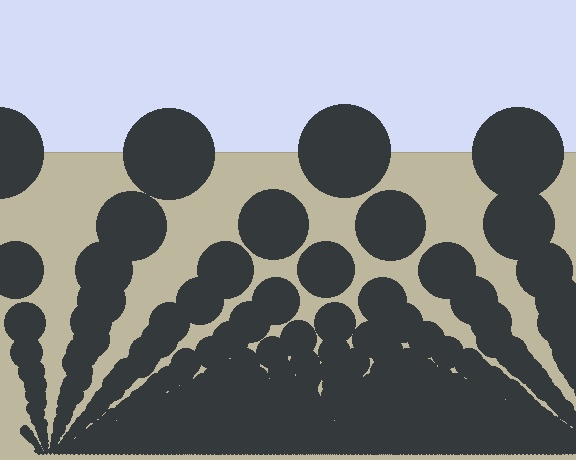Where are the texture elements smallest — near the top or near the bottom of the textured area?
Near the bottom.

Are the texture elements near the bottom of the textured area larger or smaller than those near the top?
Smaller. The gradient is inverted — elements near the bottom are smaller and denser.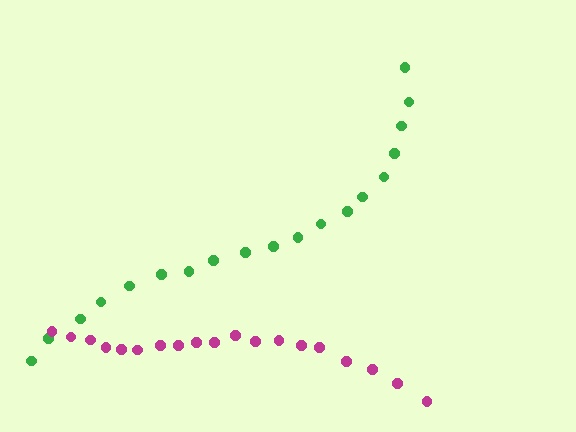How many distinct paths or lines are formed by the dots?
There are 2 distinct paths.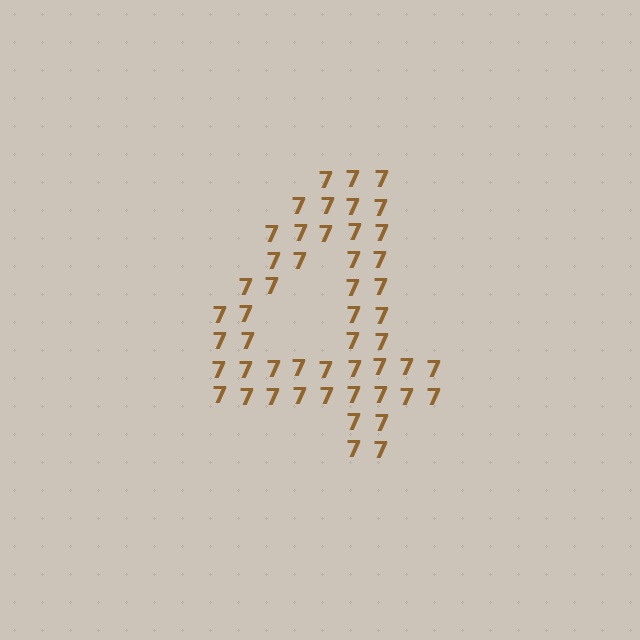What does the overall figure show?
The overall figure shows the digit 4.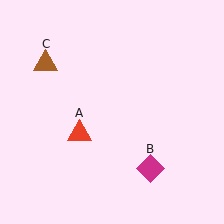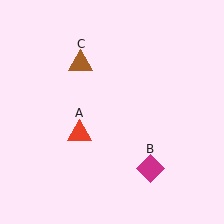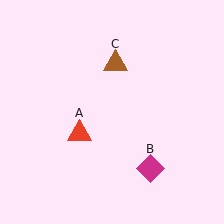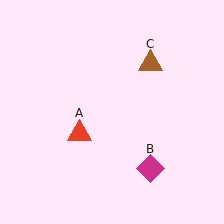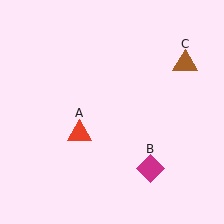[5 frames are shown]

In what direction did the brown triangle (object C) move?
The brown triangle (object C) moved right.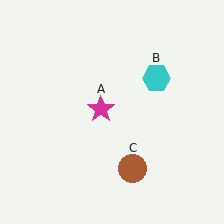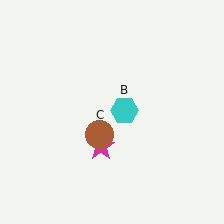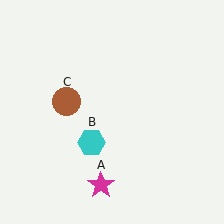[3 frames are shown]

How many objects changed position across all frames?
3 objects changed position: magenta star (object A), cyan hexagon (object B), brown circle (object C).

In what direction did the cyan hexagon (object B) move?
The cyan hexagon (object B) moved down and to the left.